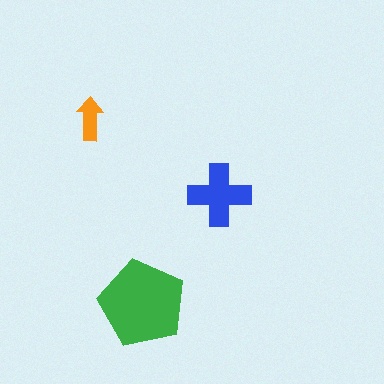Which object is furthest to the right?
The blue cross is rightmost.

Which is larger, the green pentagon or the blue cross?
The green pentagon.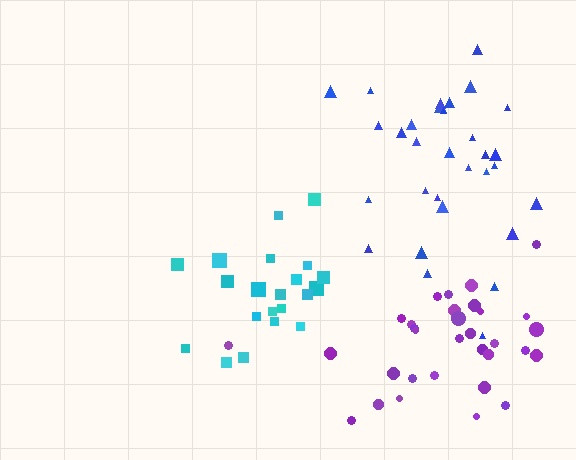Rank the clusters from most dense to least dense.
cyan, purple, blue.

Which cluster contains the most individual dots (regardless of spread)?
Purple (32).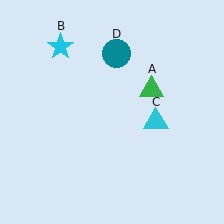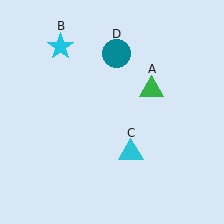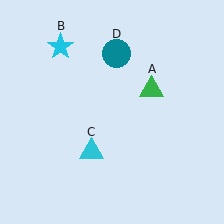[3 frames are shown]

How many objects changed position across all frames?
1 object changed position: cyan triangle (object C).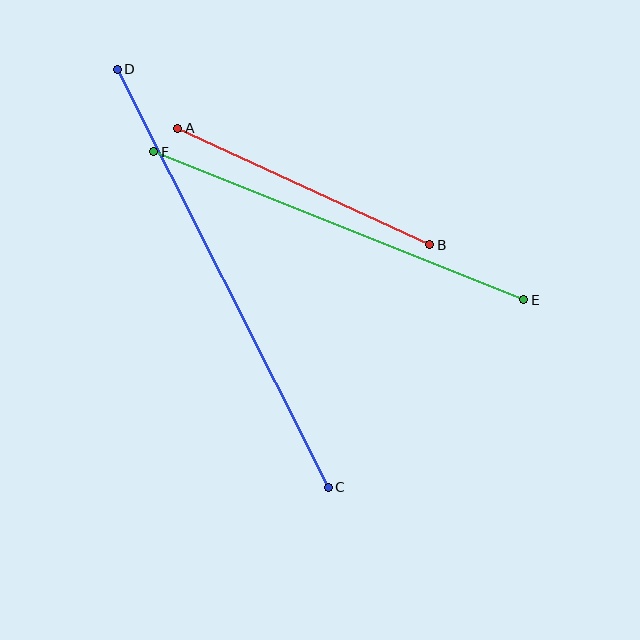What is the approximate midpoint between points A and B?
The midpoint is at approximately (304, 187) pixels.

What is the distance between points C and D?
The distance is approximately 468 pixels.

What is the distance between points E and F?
The distance is approximately 399 pixels.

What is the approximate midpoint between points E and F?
The midpoint is at approximately (339, 226) pixels.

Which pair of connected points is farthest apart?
Points C and D are farthest apart.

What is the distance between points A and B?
The distance is approximately 277 pixels.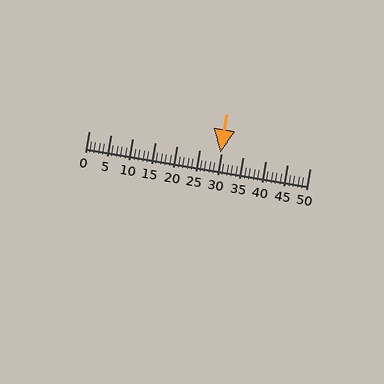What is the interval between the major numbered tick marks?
The major tick marks are spaced 5 units apart.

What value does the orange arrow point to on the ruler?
The orange arrow points to approximately 30.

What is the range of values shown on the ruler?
The ruler shows values from 0 to 50.